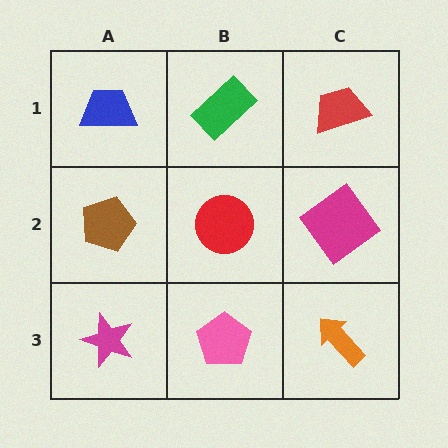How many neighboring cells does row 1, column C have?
2.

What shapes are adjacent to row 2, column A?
A blue trapezoid (row 1, column A), a magenta star (row 3, column A), a red circle (row 2, column B).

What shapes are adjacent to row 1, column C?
A magenta diamond (row 2, column C), a green rectangle (row 1, column B).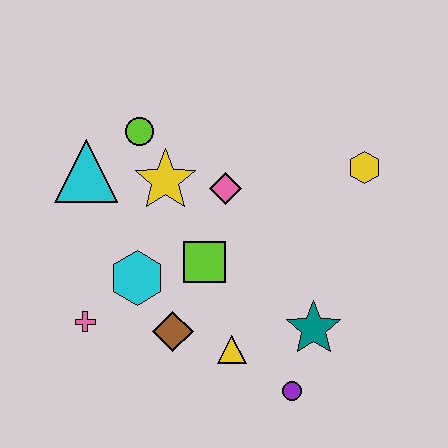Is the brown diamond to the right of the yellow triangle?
No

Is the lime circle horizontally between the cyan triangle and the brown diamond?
Yes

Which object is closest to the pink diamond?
The yellow star is closest to the pink diamond.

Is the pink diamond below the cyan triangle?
Yes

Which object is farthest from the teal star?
The cyan triangle is farthest from the teal star.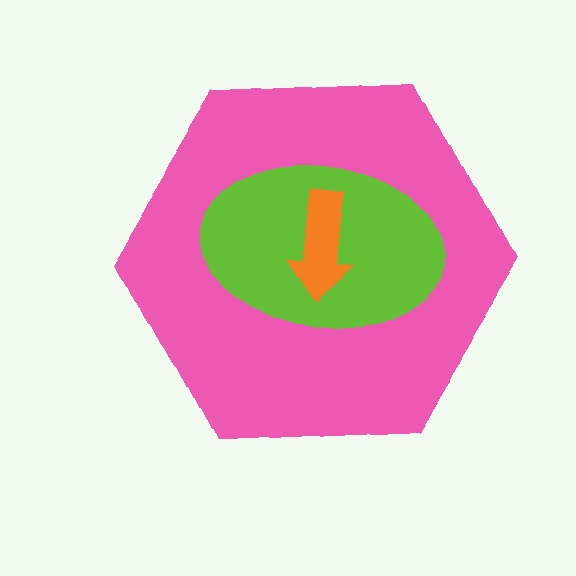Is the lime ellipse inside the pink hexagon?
Yes.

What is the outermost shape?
The pink hexagon.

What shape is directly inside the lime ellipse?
The orange arrow.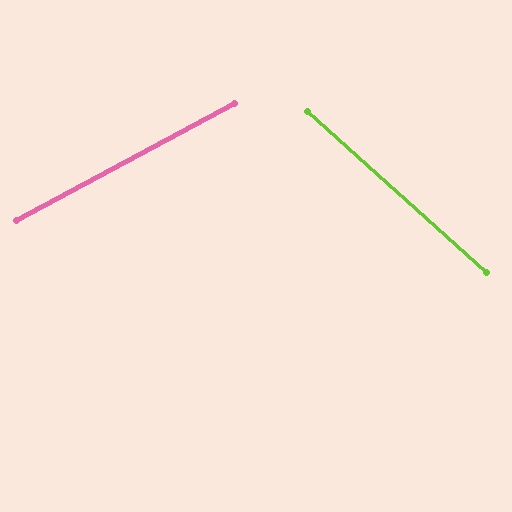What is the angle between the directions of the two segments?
Approximately 70 degrees.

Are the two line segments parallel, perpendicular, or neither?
Neither parallel nor perpendicular — they differ by about 70°.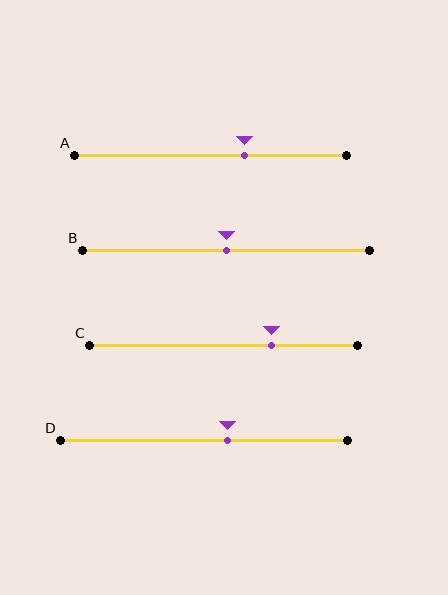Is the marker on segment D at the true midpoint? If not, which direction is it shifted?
No, the marker on segment D is shifted to the right by about 8% of the segment length.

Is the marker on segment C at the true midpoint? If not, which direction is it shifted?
No, the marker on segment C is shifted to the right by about 18% of the segment length.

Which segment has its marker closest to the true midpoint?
Segment B has its marker closest to the true midpoint.